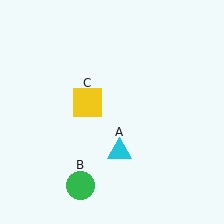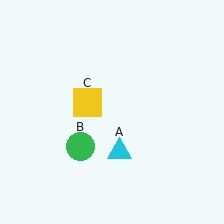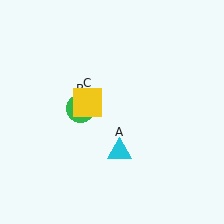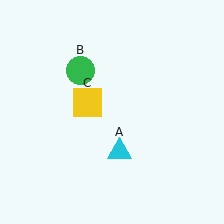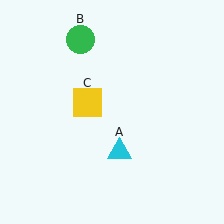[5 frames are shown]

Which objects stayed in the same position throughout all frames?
Cyan triangle (object A) and yellow square (object C) remained stationary.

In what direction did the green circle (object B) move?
The green circle (object B) moved up.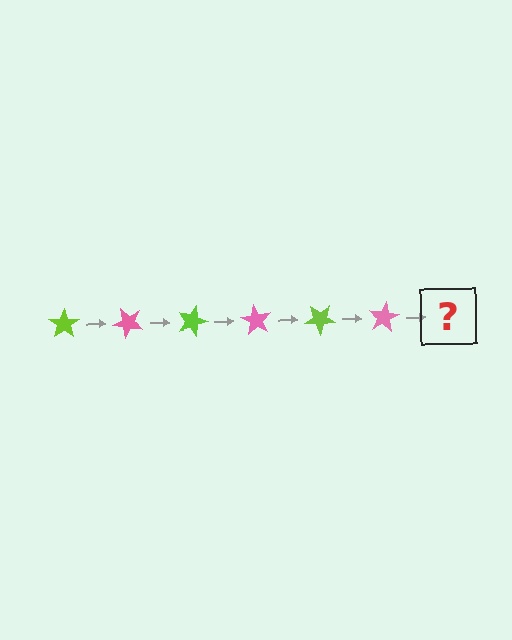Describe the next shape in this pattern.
It should be a lime star, rotated 270 degrees from the start.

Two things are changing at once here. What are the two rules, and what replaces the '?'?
The two rules are that it rotates 45 degrees each step and the color cycles through lime and pink. The '?' should be a lime star, rotated 270 degrees from the start.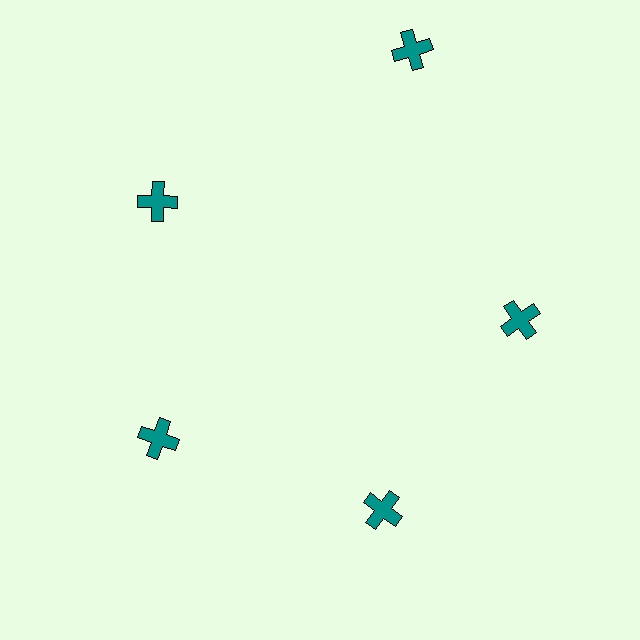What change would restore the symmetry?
The symmetry would be restored by moving it inward, back onto the ring so that all 5 crosses sit at equal angles and equal distance from the center.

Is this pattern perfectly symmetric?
No. The 5 teal crosses are arranged in a ring, but one element near the 1 o'clock position is pushed outward from the center, breaking the 5-fold rotational symmetry.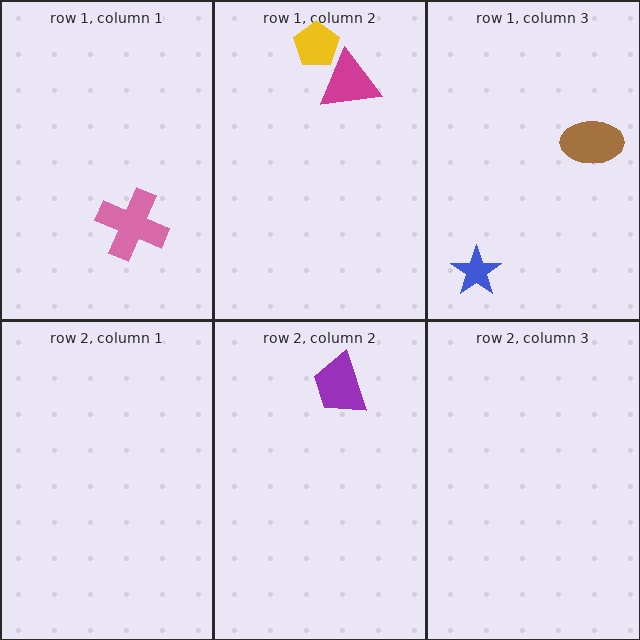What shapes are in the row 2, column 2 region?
The purple trapezoid.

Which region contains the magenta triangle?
The row 1, column 2 region.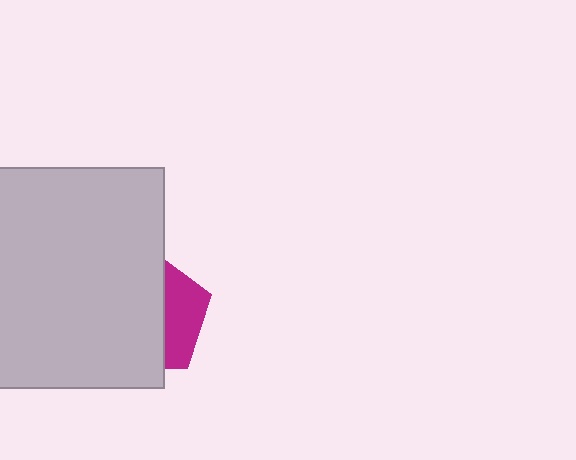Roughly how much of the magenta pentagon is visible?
A small part of it is visible (roughly 31%).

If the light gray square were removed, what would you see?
You would see the complete magenta pentagon.